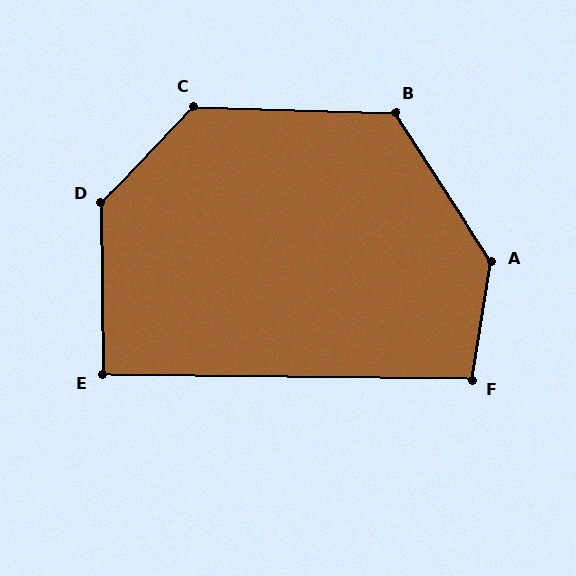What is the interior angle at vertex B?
Approximately 125 degrees (obtuse).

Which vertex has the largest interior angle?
A, at approximately 138 degrees.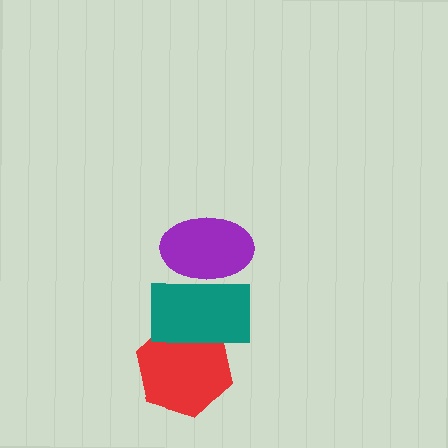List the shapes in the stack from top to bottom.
From top to bottom: the purple ellipse, the teal rectangle, the red hexagon.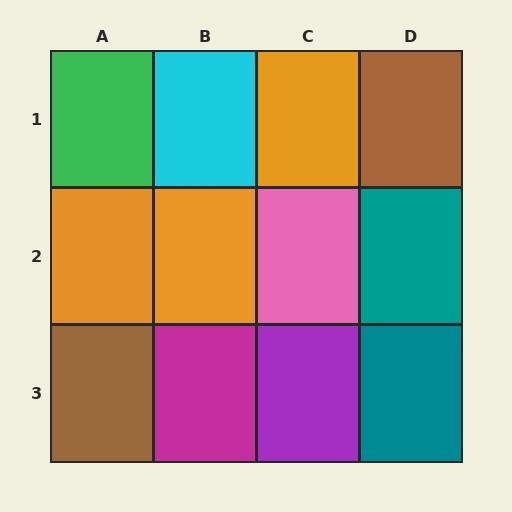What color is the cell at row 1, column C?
Orange.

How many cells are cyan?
1 cell is cyan.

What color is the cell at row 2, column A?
Orange.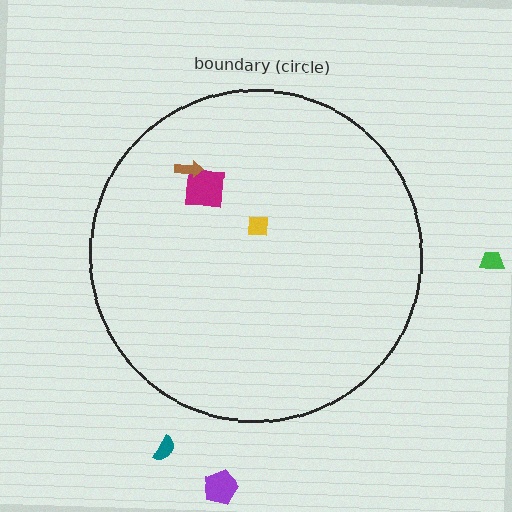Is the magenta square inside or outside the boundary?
Inside.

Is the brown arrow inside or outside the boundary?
Inside.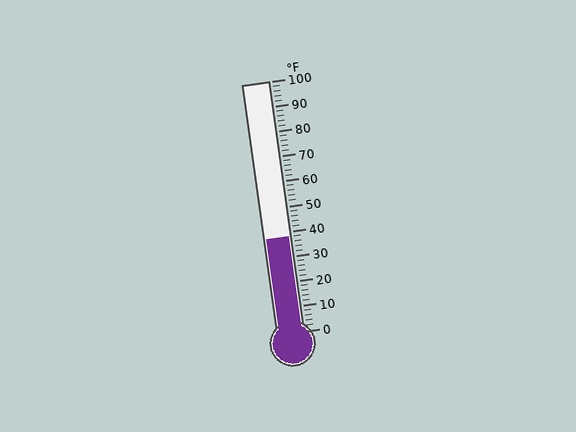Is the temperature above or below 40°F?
The temperature is below 40°F.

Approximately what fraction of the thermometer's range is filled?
The thermometer is filled to approximately 40% of its range.